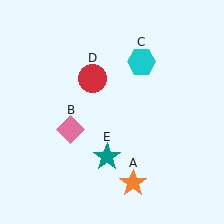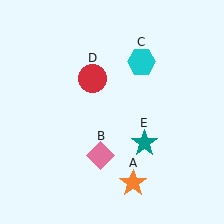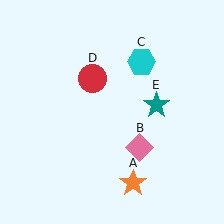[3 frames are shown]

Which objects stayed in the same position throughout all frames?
Orange star (object A) and cyan hexagon (object C) and red circle (object D) remained stationary.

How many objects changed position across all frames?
2 objects changed position: pink diamond (object B), teal star (object E).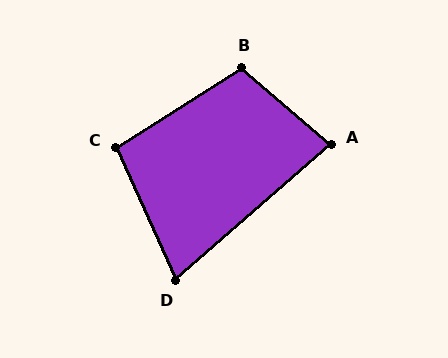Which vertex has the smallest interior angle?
D, at approximately 73 degrees.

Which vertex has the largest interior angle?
B, at approximately 107 degrees.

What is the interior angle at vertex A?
Approximately 81 degrees (acute).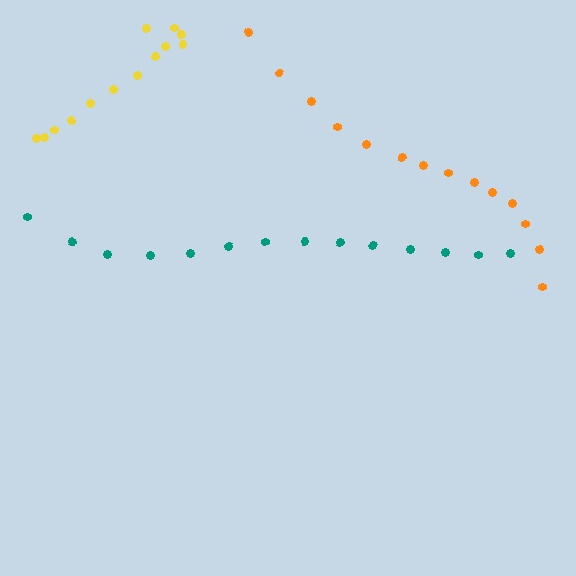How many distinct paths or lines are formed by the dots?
There are 3 distinct paths.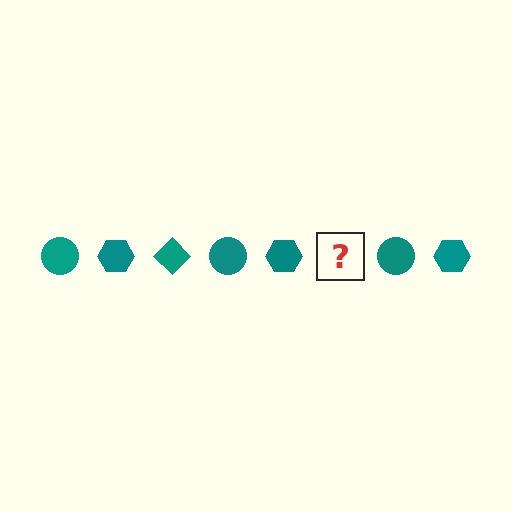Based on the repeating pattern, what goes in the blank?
The blank should be a teal diamond.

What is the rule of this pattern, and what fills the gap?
The rule is that the pattern cycles through circle, hexagon, diamond shapes in teal. The gap should be filled with a teal diamond.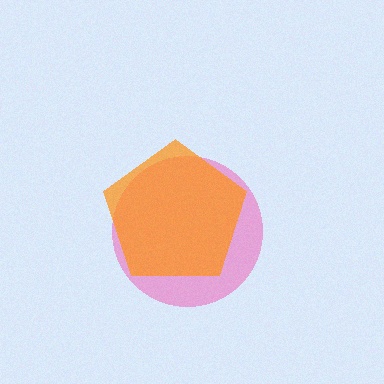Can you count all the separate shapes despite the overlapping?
Yes, there are 2 separate shapes.